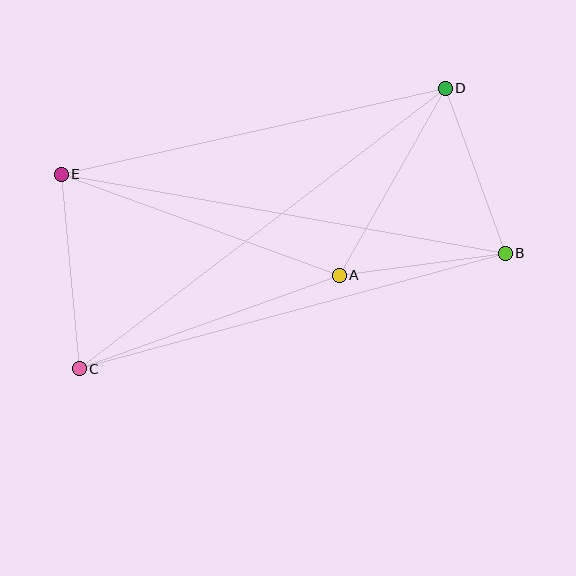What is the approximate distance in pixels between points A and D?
The distance between A and D is approximately 215 pixels.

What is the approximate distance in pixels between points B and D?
The distance between B and D is approximately 175 pixels.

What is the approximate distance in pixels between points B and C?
The distance between B and C is approximately 442 pixels.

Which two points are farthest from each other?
Points C and D are farthest from each other.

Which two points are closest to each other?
Points A and B are closest to each other.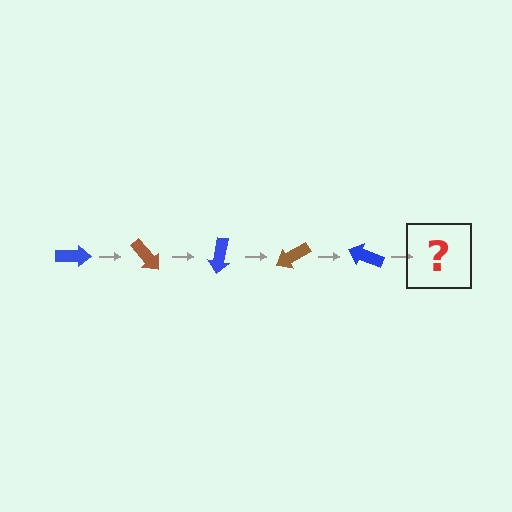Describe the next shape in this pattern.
It should be a brown arrow, rotated 250 degrees from the start.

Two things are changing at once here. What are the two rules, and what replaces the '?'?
The two rules are that it rotates 50 degrees each step and the color cycles through blue and brown. The '?' should be a brown arrow, rotated 250 degrees from the start.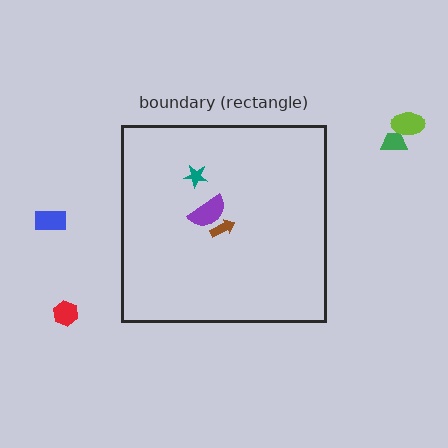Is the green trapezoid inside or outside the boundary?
Outside.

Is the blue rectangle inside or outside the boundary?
Outside.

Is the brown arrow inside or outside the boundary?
Inside.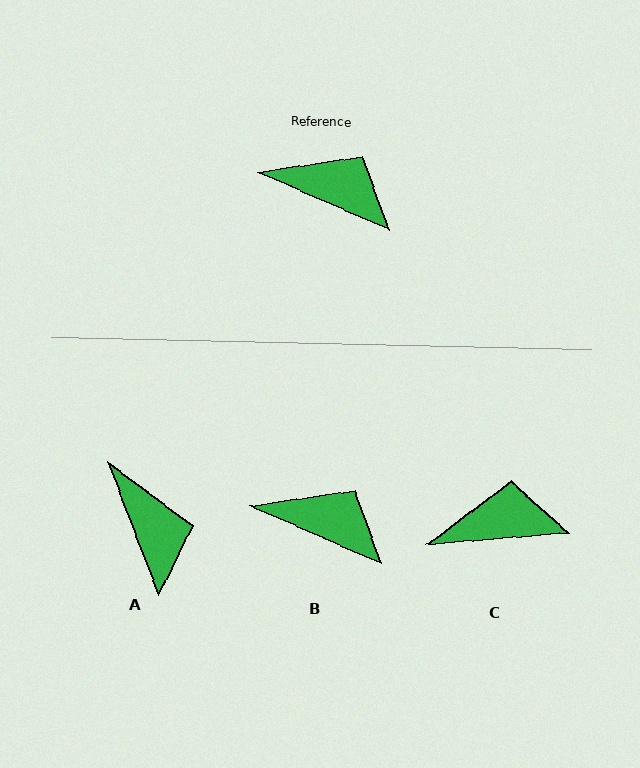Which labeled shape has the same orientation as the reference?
B.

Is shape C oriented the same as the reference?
No, it is off by about 28 degrees.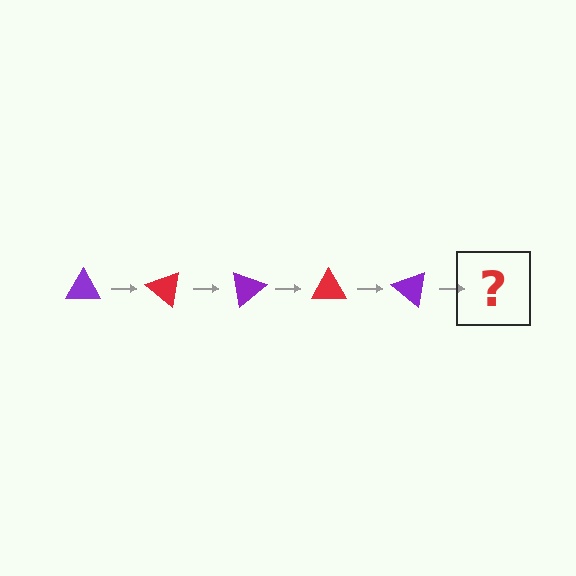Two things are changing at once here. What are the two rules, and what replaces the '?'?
The two rules are that it rotates 40 degrees each step and the color cycles through purple and red. The '?' should be a red triangle, rotated 200 degrees from the start.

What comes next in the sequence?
The next element should be a red triangle, rotated 200 degrees from the start.